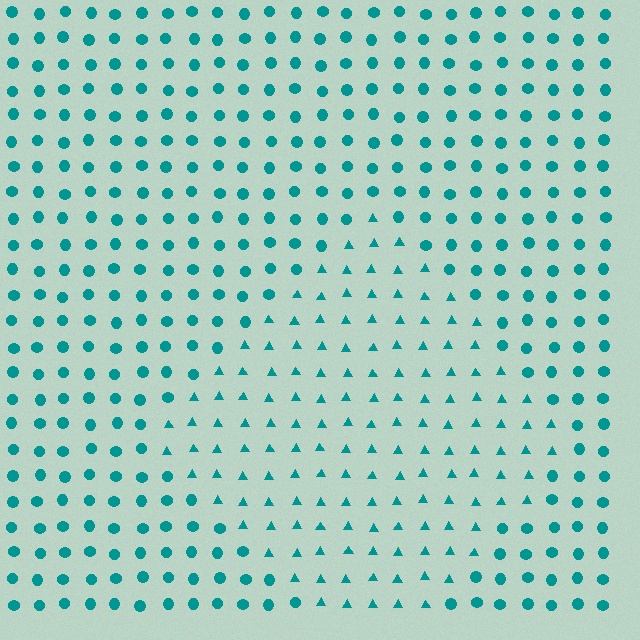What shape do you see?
I see a diamond.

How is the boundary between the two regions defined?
The boundary is defined by a change in element shape: triangles inside vs. circles outside. All elements share the same color and spacing.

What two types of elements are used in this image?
The image uses triangles inside the diamond region and circles outside it.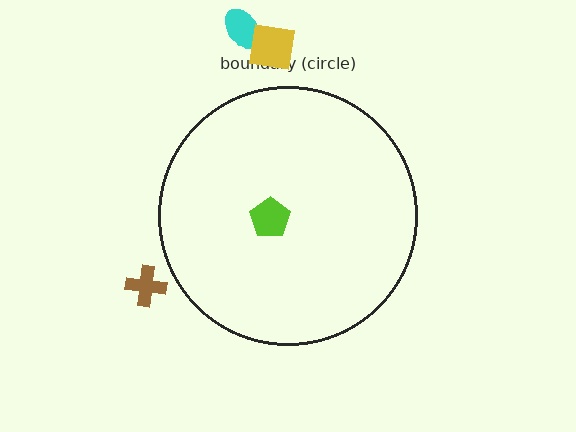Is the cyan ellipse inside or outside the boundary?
Outside.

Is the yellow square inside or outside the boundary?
Outside.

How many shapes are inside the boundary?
1 inside, 3 outside.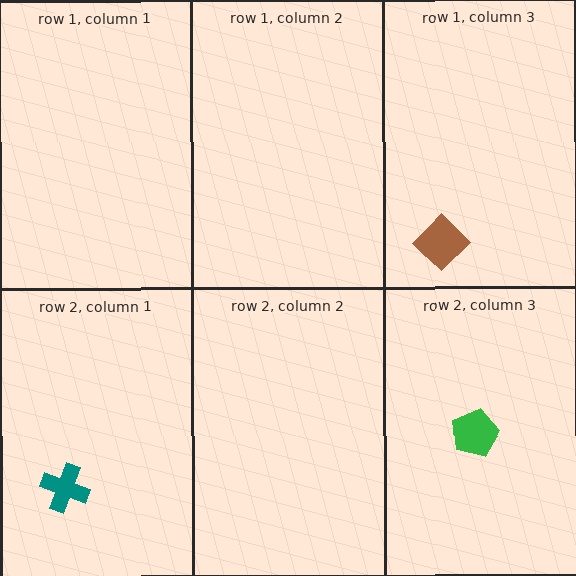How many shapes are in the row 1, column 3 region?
1.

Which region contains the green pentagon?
The row 2, column 3 region.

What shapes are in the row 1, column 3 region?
The brown diamond.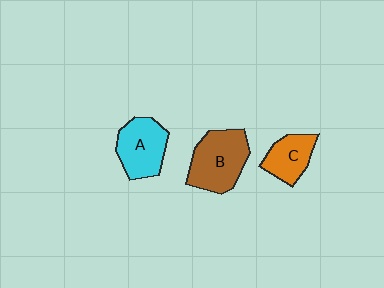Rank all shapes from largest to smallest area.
From largest to smallest: B (brown), A (cyan), C (orange).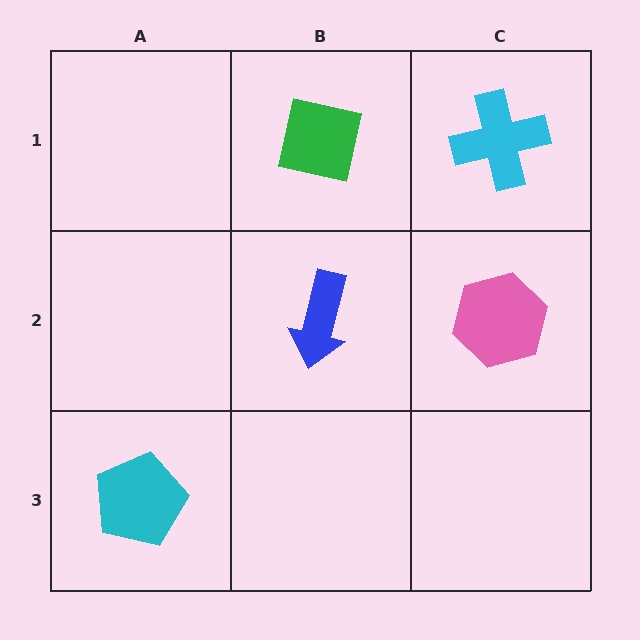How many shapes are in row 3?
1 shape.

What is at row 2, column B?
A blue arrow.